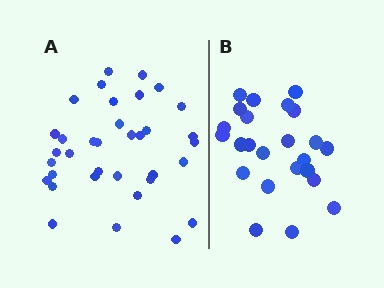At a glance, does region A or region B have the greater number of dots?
Region A (the left region) has more dots.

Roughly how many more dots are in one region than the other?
Region A has roughly 12 or so more dots than region B.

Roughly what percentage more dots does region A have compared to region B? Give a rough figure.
About 45% more.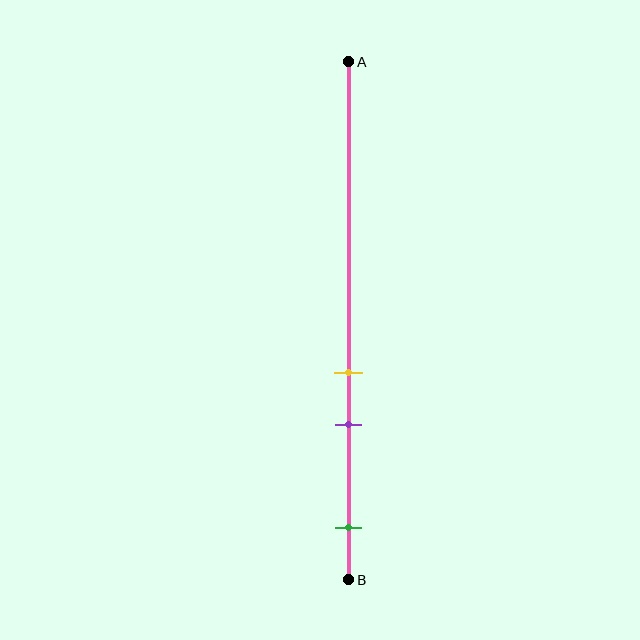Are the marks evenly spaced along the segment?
No, the marks are not evenly spaced.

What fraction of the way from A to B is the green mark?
The green mark is approximately 90% (0.9) of the way from A to B.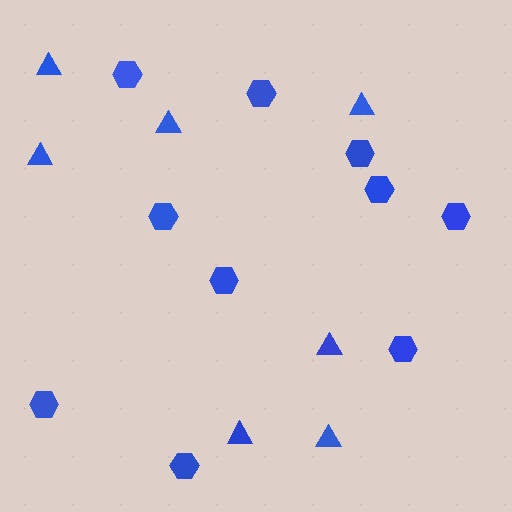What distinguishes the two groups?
There are 2 groups: one group of hexagons (10) and one group of triangles (7).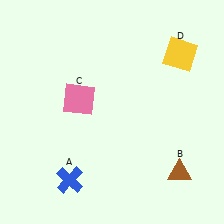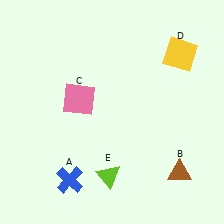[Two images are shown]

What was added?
A lime triangle (E) was added in Image 2.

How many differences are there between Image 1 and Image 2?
There is 1 difference between the two images.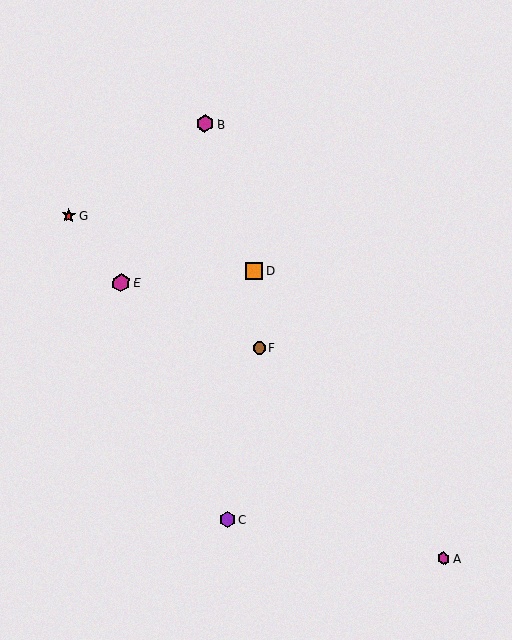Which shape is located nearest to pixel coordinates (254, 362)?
The brown circle (labeled F) at (259, 348) is nearest to that location.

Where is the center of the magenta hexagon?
The center of the magenta hexagon is at (205, 124).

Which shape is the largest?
The magenta hexagon (labeled E) is the largest.